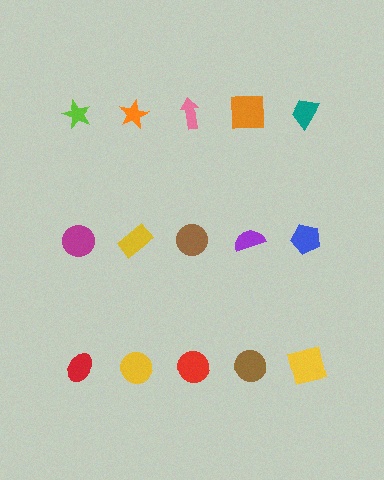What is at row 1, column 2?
An orange star.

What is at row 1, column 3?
A pink arrow.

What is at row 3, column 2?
A yellow circle.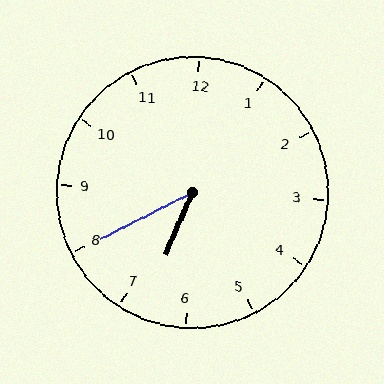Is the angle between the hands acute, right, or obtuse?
It is acute.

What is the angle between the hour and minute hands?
Approximately 40 degrees.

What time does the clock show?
6:40.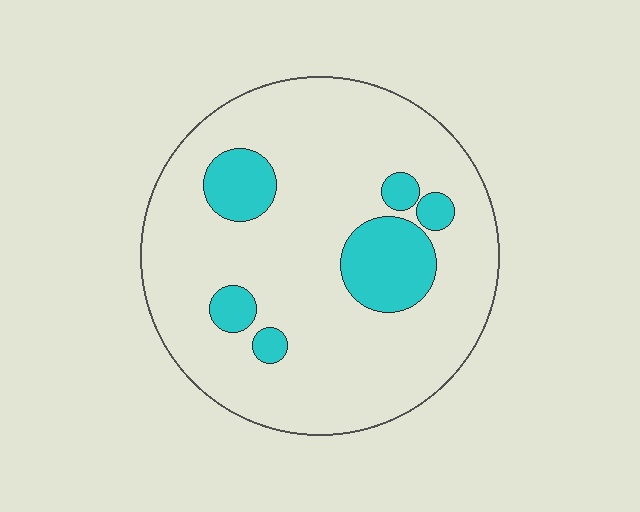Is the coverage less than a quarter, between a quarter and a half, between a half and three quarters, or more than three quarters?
Less than a quarter.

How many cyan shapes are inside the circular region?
6.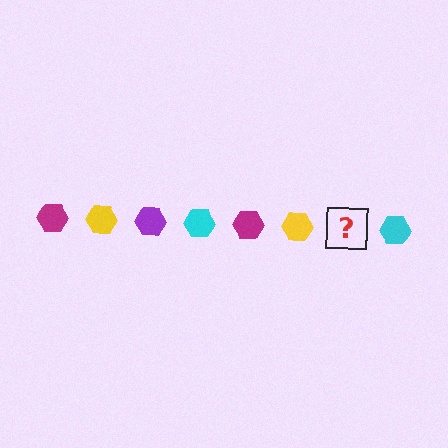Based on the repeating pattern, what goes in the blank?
The blank should be a purple hexagon.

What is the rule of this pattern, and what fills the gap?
The rule is that the pattern cycles through magenta, yellow, purple, cyan hexagons. The gap should be filled with a purple hexagon.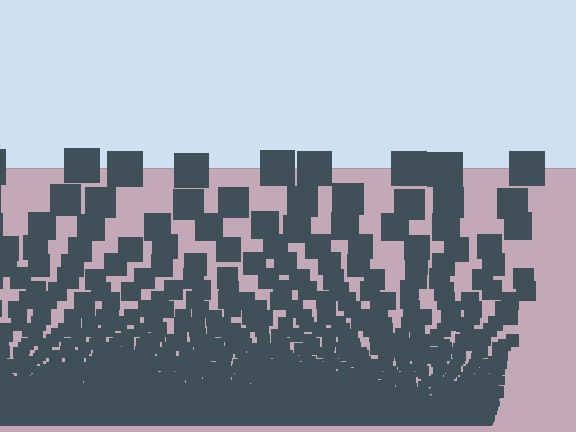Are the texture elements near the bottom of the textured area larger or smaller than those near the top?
Smaller. The gradient is inverted — elements near the bottom are smaller and denser.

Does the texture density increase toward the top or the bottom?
Density increases toward the bottom.